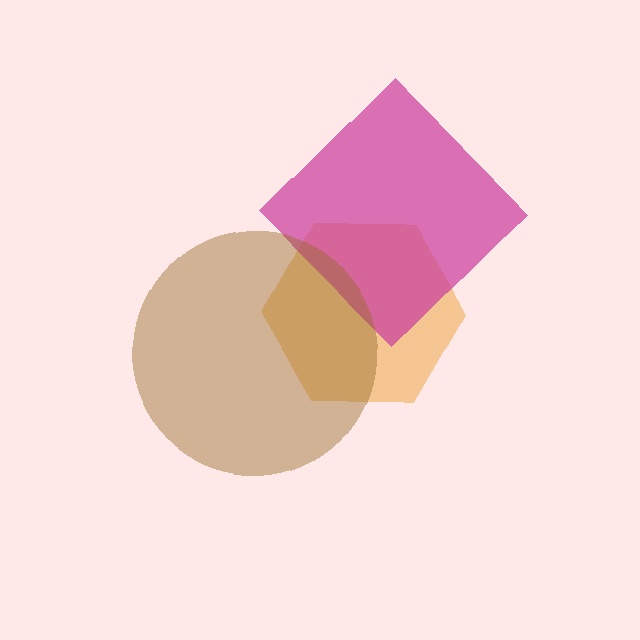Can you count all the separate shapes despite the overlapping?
Yes, there are 3 separate shapes.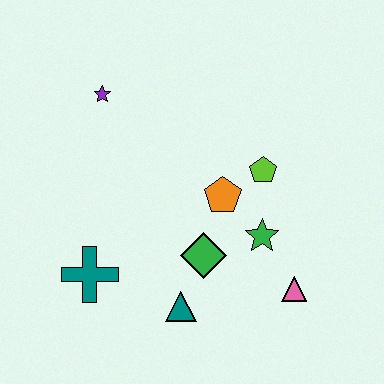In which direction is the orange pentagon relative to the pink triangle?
The orange pentagon is above the pink triangle.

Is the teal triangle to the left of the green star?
Yes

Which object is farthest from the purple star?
The pink triangle is farthest from the purple star.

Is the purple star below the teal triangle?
No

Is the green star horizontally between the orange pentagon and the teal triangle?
No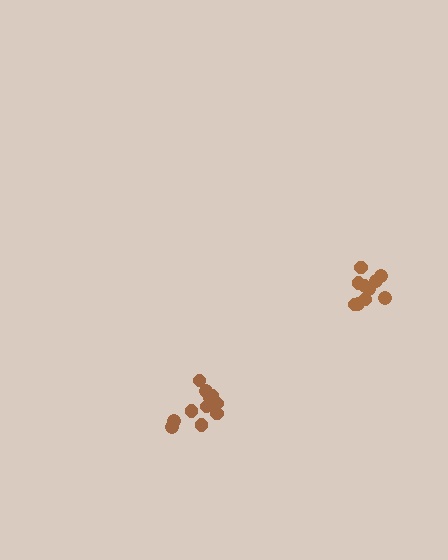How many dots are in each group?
Group 1: 11 dots, Group 2: 10 dots (21 total).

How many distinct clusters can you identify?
There are 2 distinct clusters.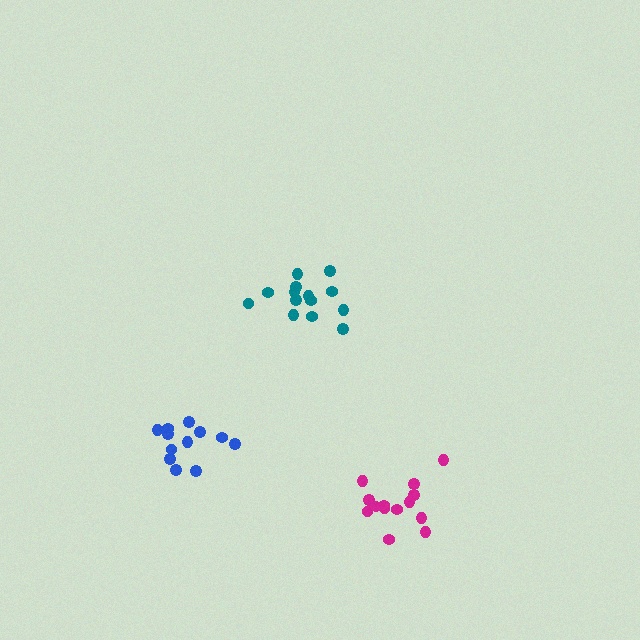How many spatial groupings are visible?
There are 3 spatial groupings.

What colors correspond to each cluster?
The clusters are colored: blue, teal, magenta.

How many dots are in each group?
Group 1: 12 dots, Group 2: 14 dots, Group 3: 14 dots (40 total).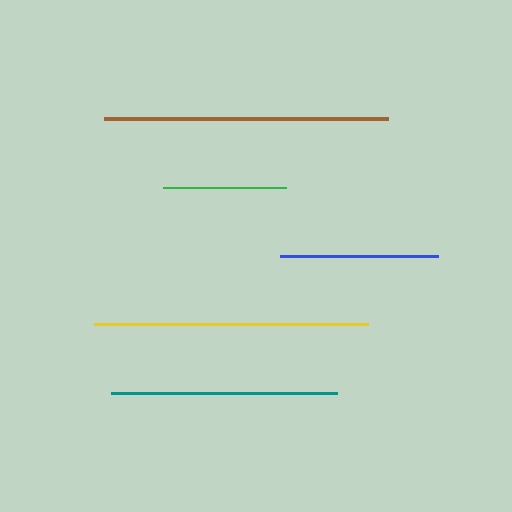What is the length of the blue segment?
The blue segment is approximately 158 pixels long.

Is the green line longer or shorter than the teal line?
The teal line is longer than the green line.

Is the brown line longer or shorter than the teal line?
The brown line is longer than the teal line.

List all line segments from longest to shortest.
From longest to shortest: brown, yellow, teal, blue, green.